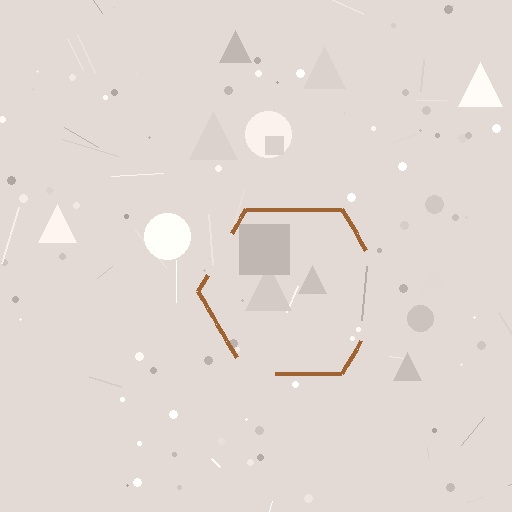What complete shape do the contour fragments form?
The contour fragments form a hexagon.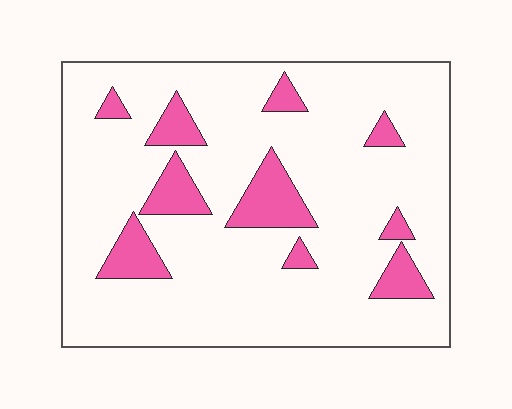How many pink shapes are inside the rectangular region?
10.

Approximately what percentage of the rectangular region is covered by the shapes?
Approximately 15%.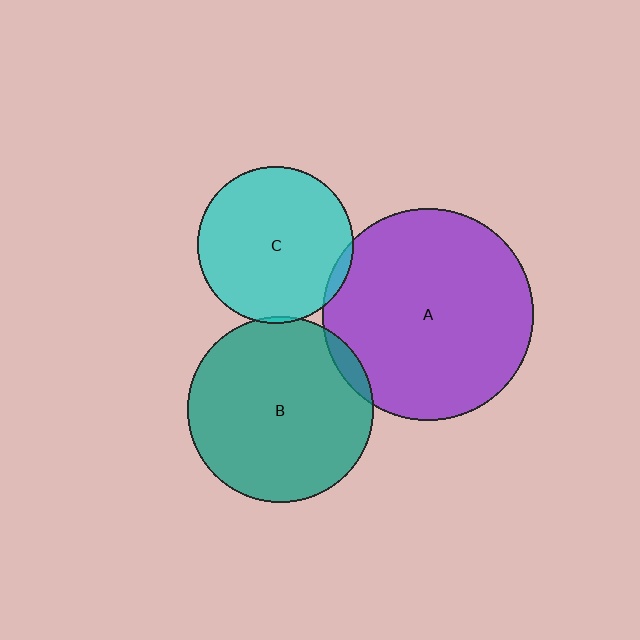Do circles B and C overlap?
Yes.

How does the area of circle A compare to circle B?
Approximately 1.3 times.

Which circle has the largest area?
Circle A (purple).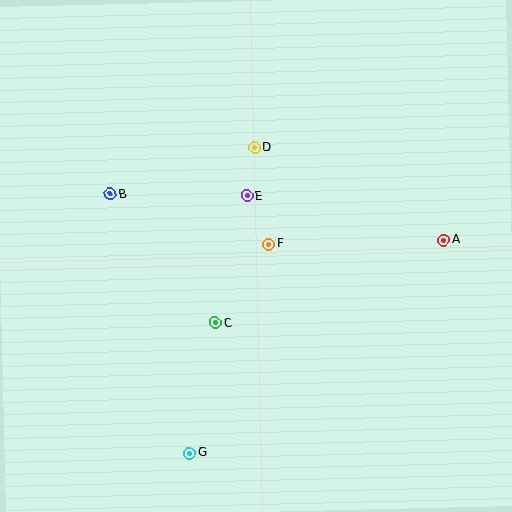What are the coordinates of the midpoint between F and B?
The midpoint between F and B is at (189, 219).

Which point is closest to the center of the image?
Point F at (269, 244) is closest to the center.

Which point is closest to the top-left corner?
Point B is closest to the top-left corner.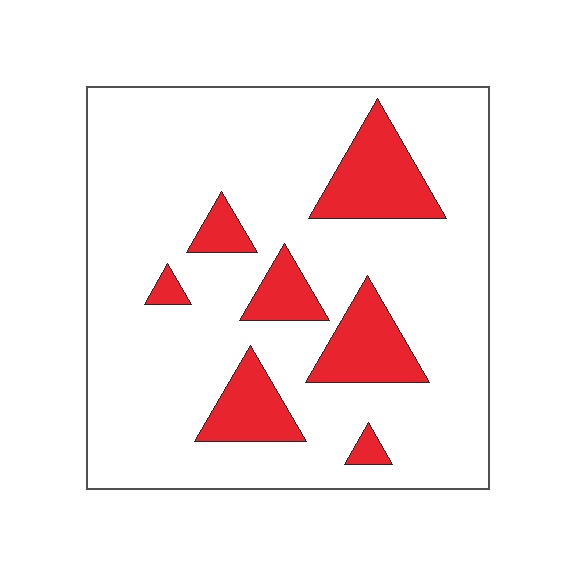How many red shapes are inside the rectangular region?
7.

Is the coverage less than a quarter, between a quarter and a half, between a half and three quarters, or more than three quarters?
Less than a quarter.